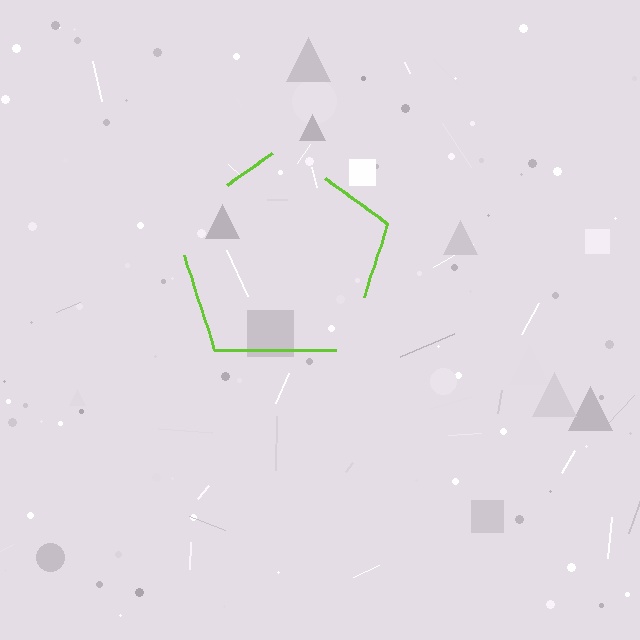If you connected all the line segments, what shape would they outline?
They would outline a pentagon.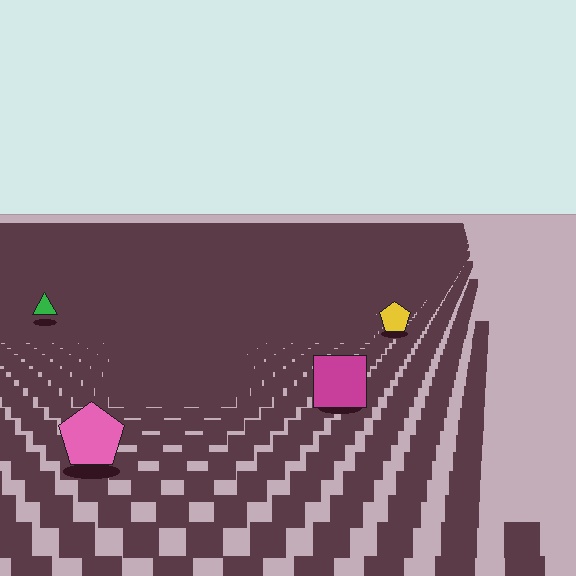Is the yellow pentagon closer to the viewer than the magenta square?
No. The magenta square is closer — you can tell from the texture gradient: the ground texture is coarser near it.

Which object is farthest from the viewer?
The green triangle is farthest from the viewer. It appears smaller and the ground texture around it is denser.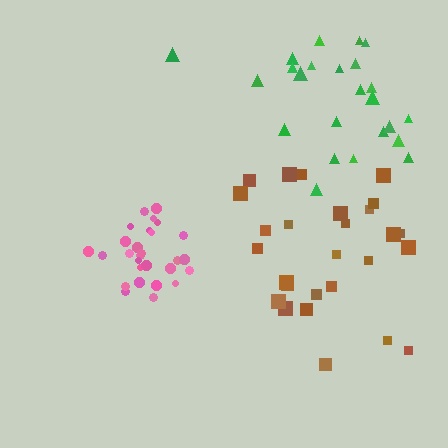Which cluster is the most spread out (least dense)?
Brown.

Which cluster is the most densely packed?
Pink.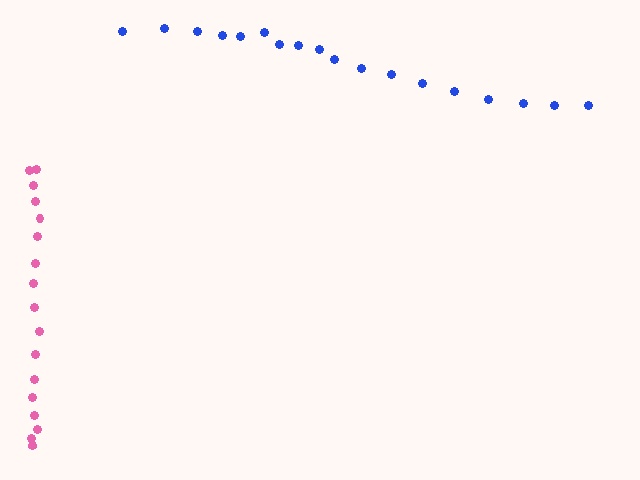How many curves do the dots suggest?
There are 2 distinct paths.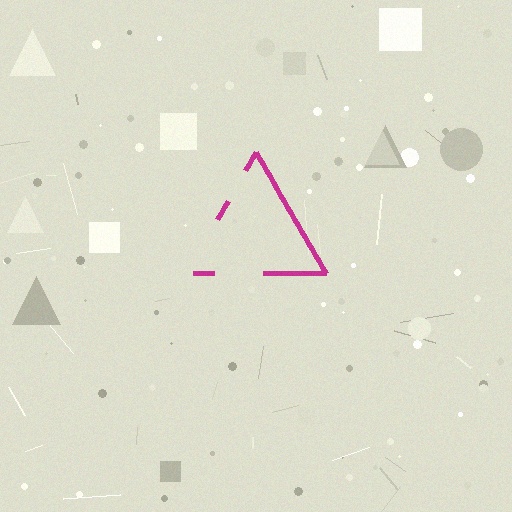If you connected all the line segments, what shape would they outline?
They would outline a triangle.